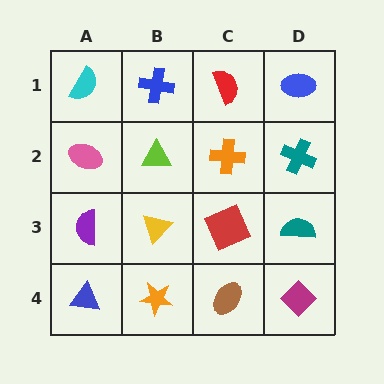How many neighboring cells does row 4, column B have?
3.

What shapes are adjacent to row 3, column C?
An orange cross (row 2, column C), a brown ellipse (row 4, column C), a yellow triangle (row 3, column B), a teal semicircle (row 3, column D).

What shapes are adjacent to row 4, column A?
A purple semicircle (row 3, column A), an orange star (row 4, column B).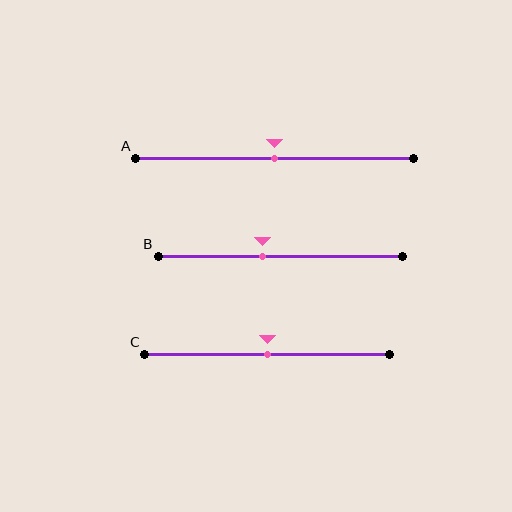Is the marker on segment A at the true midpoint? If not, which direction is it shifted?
Yes, the marker on segment A is at the true midpoint.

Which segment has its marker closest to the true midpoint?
Segment A has its marker closest to the true midpoint.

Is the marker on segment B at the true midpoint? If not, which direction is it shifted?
No, the marker on segment B is shifted to the left by about 7% of the segment length.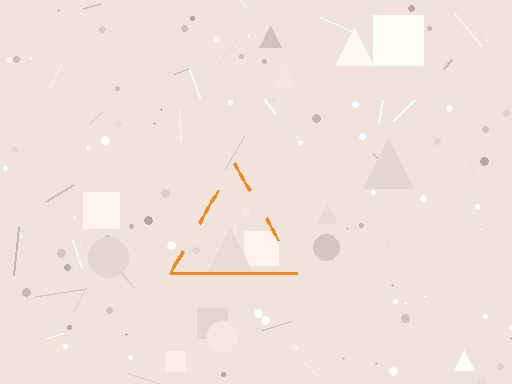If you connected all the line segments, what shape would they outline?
They would outline a triangle.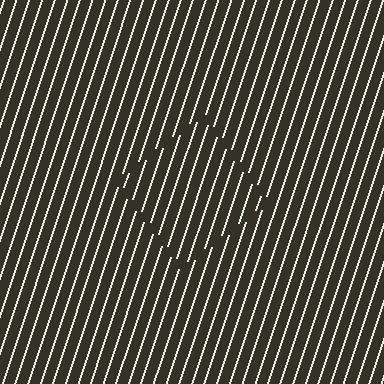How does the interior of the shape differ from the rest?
The interior of the shape contains the same grating, shifted by half a period — the contour is defined by the phase discontinuity where line-ends from the inner and outer gratings abut.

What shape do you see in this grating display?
An illusory square. The interior of the shape contains the same grating, shifted by half a period — the contour is defined by the phase discontinuity where line-ends from the inner and outer gratings abut.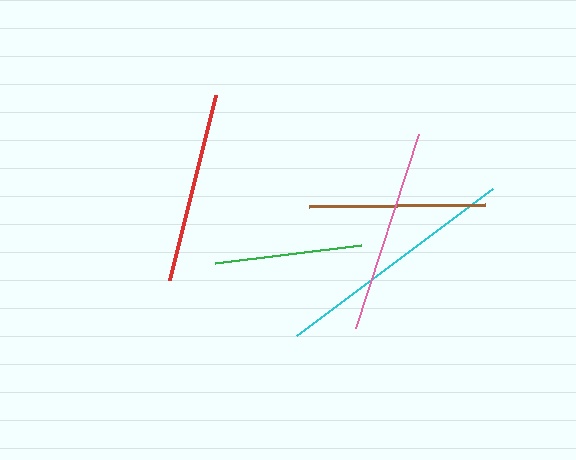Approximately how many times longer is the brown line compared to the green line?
The brown line is approximately 1.2 times the length of the green line.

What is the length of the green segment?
The green segment is approximately 148 pixels long.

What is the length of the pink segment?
The pink segment is approximately 204 pixels long.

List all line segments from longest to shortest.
From longest to shortest: cyan, pink, red, brown, green.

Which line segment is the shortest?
The green line is the shortest at approximately 148 pixels.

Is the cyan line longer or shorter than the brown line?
The cyan line is longer than the brown line.